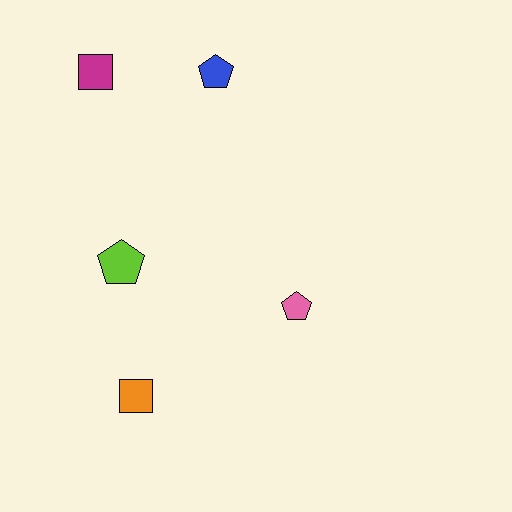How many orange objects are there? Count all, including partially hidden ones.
There is 1 orange object.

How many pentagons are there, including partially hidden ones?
There are 3 pentagons.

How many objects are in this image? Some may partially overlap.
There are 5 objects.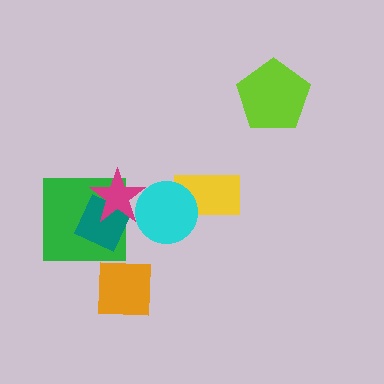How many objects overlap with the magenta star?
3 objects overlap with the magenta star.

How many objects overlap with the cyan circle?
2 objects overlap with the cyan circle.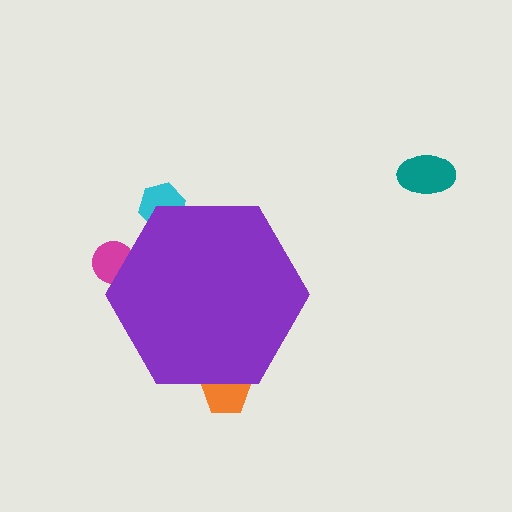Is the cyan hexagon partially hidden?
Yes, the cyan hexagon is partially hidden behind the purple hexagon.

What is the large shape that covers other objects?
A purple hexagon.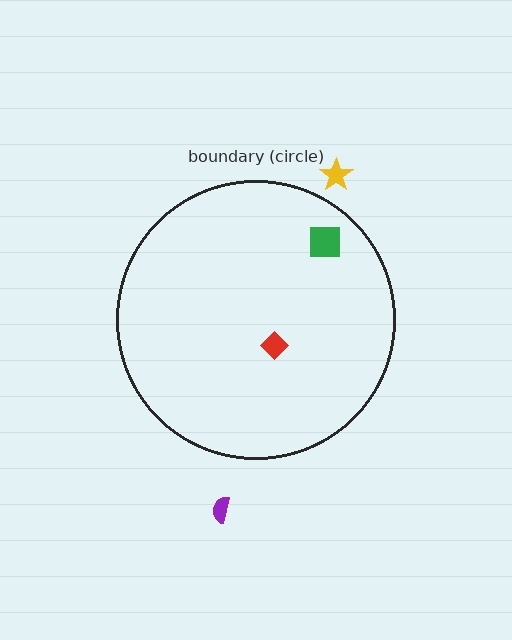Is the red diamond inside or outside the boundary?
Inside.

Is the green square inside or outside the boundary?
Inside.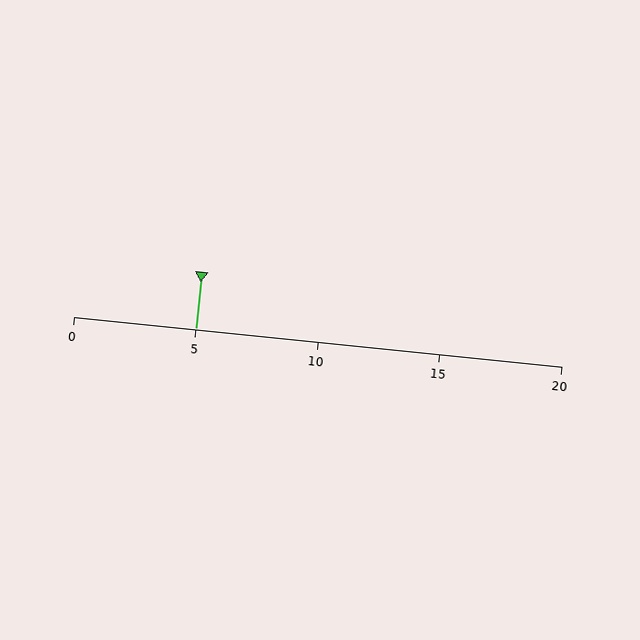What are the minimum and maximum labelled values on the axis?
The axis runs from 0 to 20.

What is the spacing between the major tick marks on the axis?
The major ticks are spaced 5 apart.